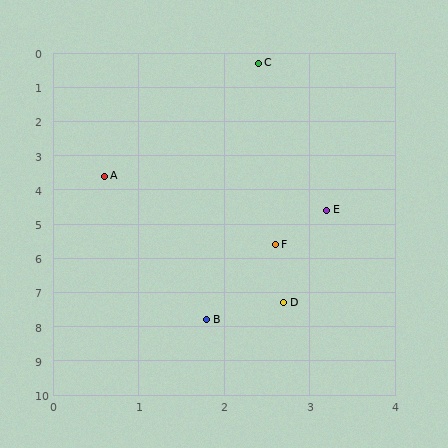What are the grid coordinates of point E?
Point E is at approximately (3.2, 4.6).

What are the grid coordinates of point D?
Point D is at approximately (2.7, 7.3).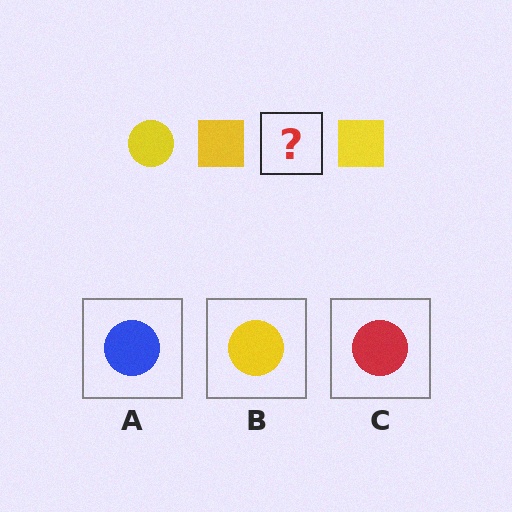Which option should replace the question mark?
Option B.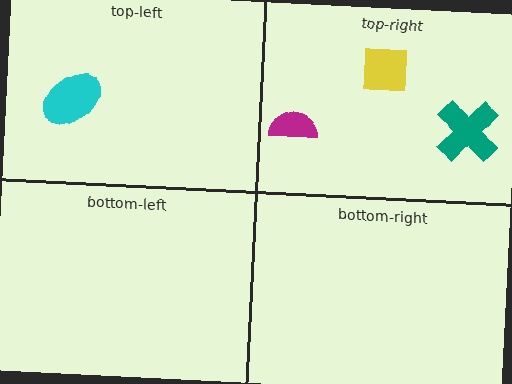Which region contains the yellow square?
The top-right region.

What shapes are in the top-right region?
The teal cross, the yellow square, the magenta semicircle.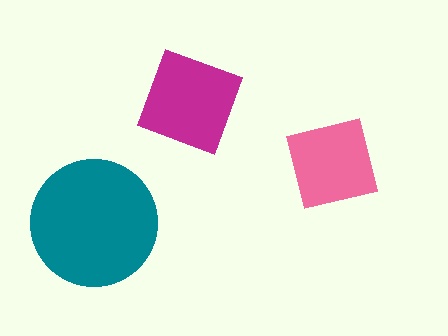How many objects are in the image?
There are 3 objects in the image.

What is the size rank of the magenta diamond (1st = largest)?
2nd.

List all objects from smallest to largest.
The pink square, the magenta diamond, the teal circle.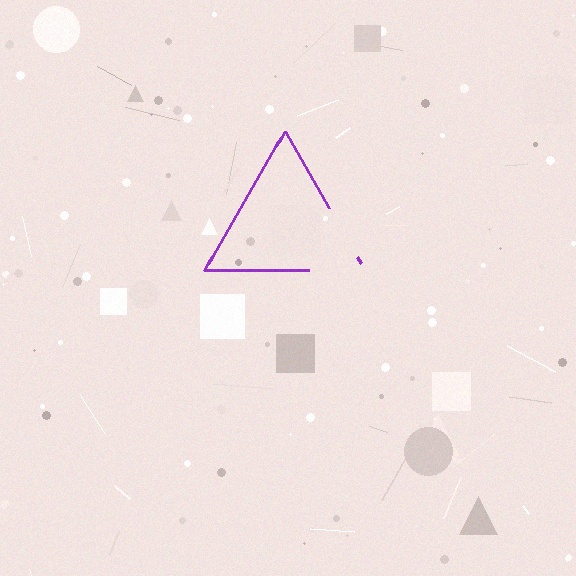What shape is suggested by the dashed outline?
The dashed outline suggests a triangle.